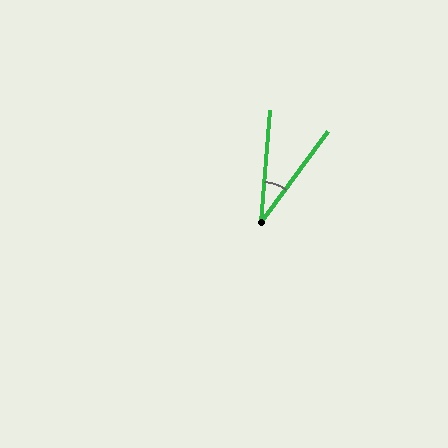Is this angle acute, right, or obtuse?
It is acute.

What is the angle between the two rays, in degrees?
Approximately 32 degrees.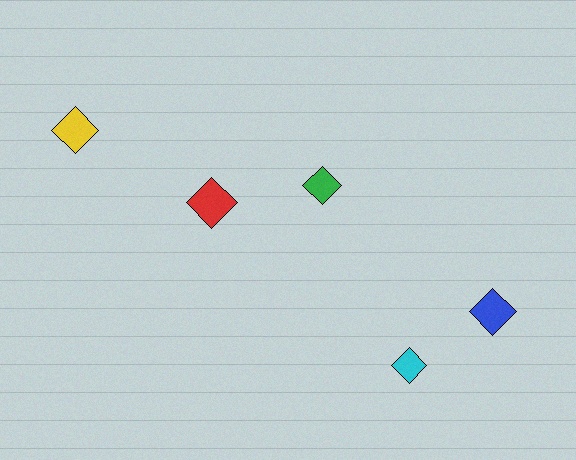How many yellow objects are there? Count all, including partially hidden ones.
There is 1 yellow object.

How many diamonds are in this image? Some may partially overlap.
There are 5 diamonds.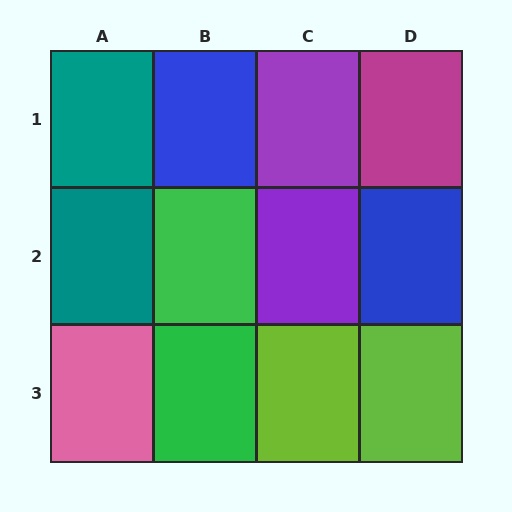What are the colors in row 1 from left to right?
Teal, blue, purple, magenta.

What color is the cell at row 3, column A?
Pink.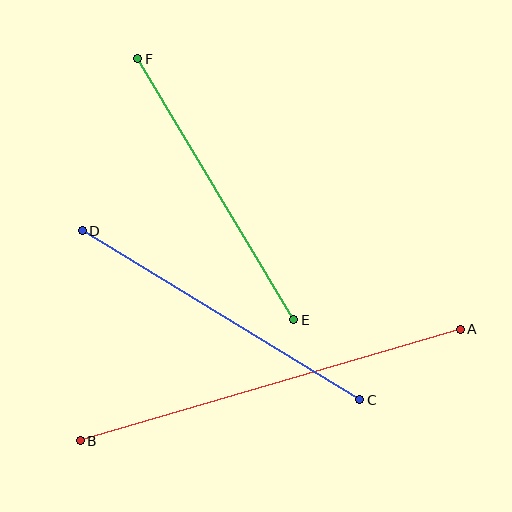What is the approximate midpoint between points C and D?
The midpoint is at approximately (221, 315) pixels.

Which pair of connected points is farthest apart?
Points A and B are farthest apart.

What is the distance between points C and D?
The distance is approximately 325 pixels.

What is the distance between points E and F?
The distance is approximately 304 pixels.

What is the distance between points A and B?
The distance is approximately 396 pixels.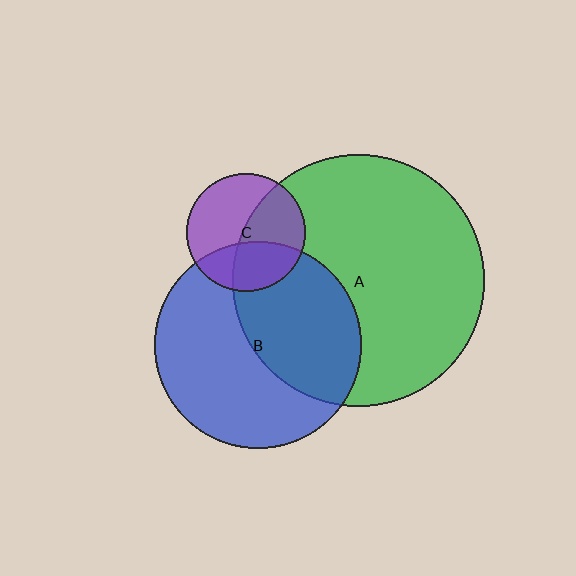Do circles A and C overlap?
Yes.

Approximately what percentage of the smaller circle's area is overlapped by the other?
Approximately 50%.